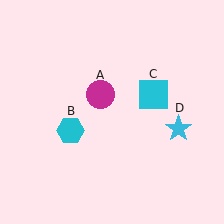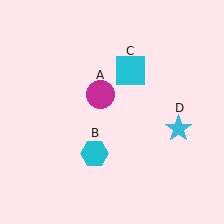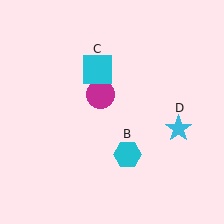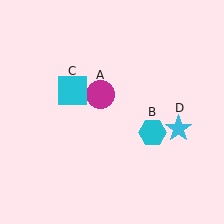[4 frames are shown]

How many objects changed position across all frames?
2 objects changed position: cyan hexagon (object B), cyan square (object C).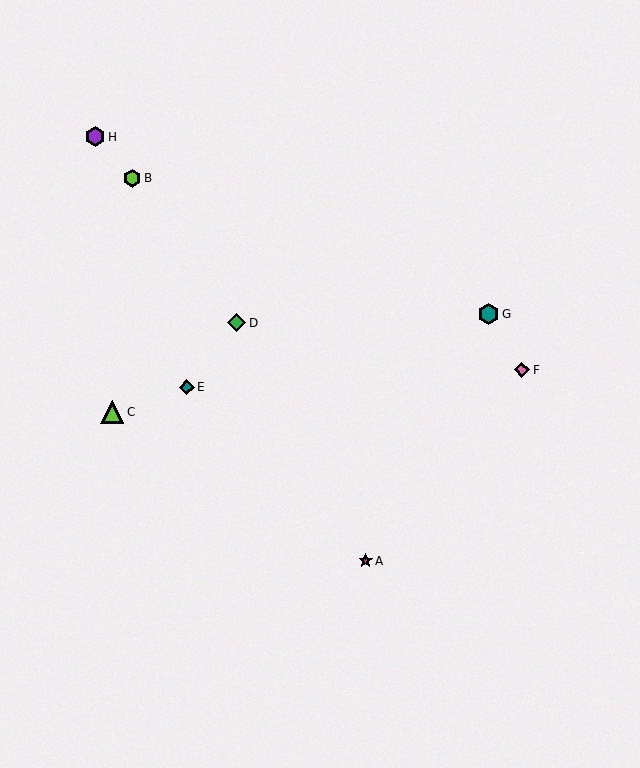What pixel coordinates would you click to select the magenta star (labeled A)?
Click at (366, 561) to select the magenta star A.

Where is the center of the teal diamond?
The center of the teal diamond is at (187, 387).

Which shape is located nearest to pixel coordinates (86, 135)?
The purple hexagon (labeled H) at (95, 137) is nearest to that location.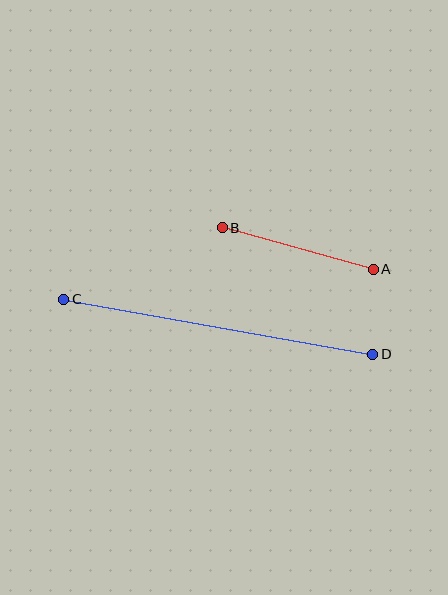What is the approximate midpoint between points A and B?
The midpoint is at approximately (298, 249) pixels.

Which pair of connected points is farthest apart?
Points C and D are farthest apart.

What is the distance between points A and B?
The distance is approximately 157 pixels.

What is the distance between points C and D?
The distance is approximately 314 pixels.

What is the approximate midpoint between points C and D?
The midpoint is at approximately (218, 327) pixels.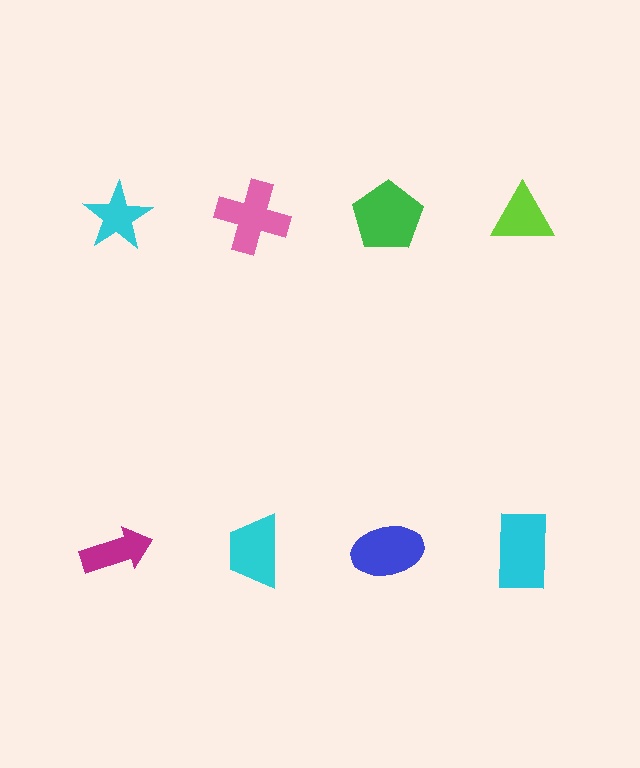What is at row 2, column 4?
A cyan rectangle.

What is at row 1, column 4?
A lime triangle.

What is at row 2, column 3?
A blue ellipse.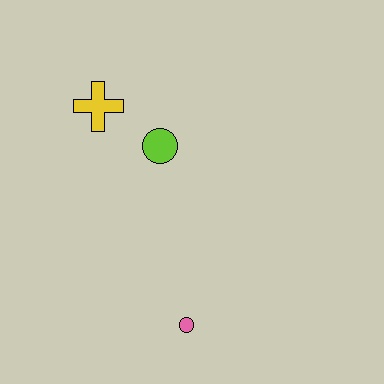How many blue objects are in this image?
There are no blue objects.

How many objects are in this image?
There are 3 objects.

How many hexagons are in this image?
There are no hexagons.